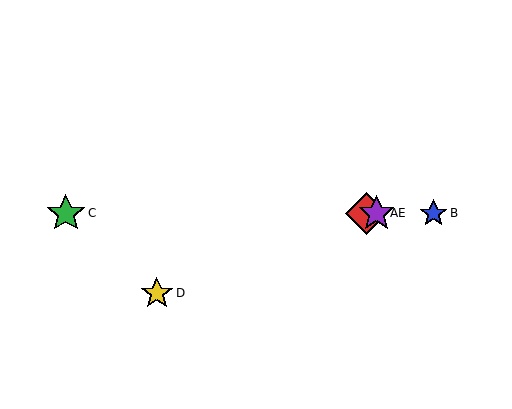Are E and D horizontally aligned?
No, E is at y≈213 and D is at y≈293.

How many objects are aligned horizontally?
4 objects (A, B, C, E) are aligned horizontally.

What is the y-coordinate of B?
Object B is at y≈213.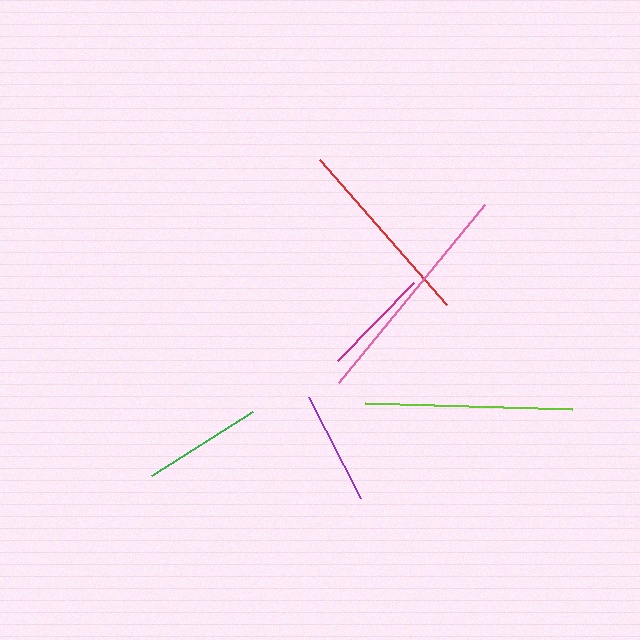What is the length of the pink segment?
The pink segment is approximately 230 pixels long.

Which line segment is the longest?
The pink line is the longest at approximately 230 pixels.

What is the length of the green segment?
The green segment is approximately 119 pixels long.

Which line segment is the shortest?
The magenta line is the shortest at approximately 109 pixels.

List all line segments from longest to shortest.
From longest to shortest: pink, lime, red, green, purple, magenta.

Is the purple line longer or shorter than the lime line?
The lime line is longer than the purple line.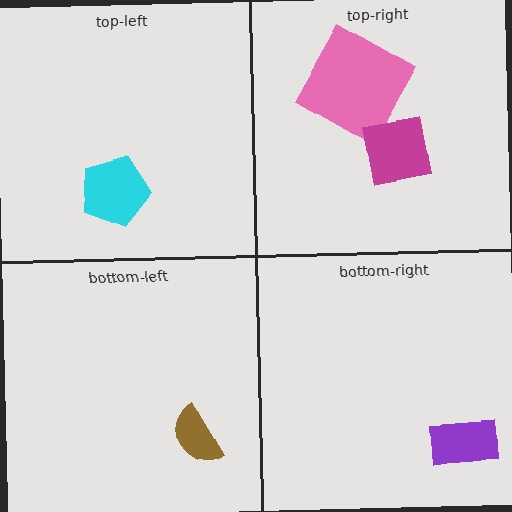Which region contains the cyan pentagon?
The top-left region.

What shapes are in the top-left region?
The cyan pentagon.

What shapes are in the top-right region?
The pink square, the magenta square.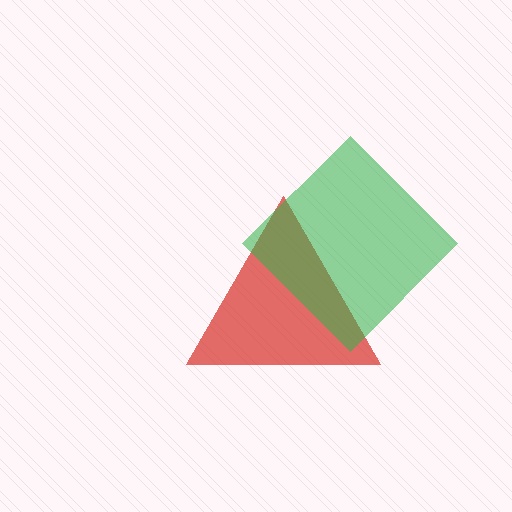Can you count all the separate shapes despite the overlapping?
Yes, there are 2 separate shapes.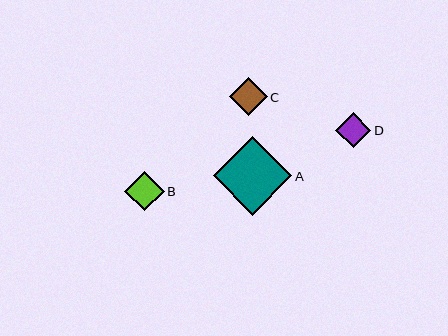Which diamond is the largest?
Diamond A is the largest with a size of approximately 79 pixels.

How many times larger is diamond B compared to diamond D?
Diamond B is approximately 1.1 times the size of diamond D.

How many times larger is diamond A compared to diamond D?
Diamond A is approximately 2.3 times the size of diamond D.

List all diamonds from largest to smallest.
From largest to smallest: A, B, C, D.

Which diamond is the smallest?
Diamond D is the smallest with a size of approximately 35 pixels.